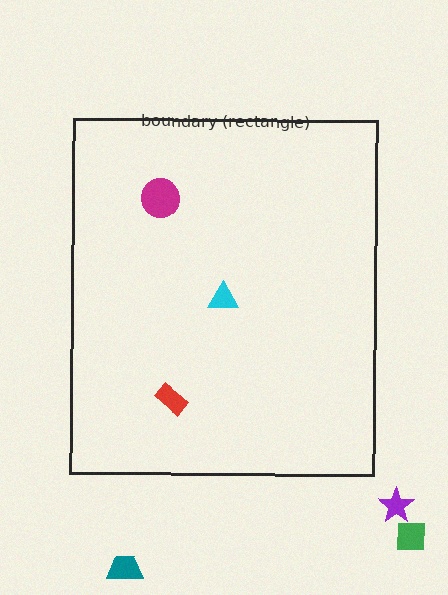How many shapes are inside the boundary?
3 inside, 3 outside.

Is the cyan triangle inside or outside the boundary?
Inside.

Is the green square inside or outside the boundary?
Outside.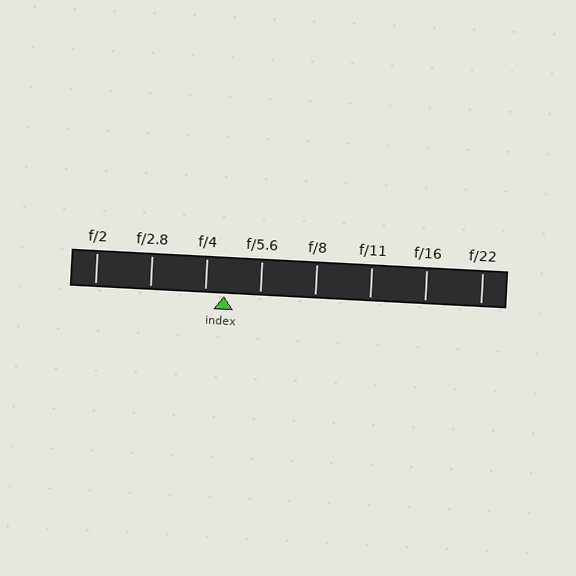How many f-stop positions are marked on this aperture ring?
There are 8 f-stop positions marked.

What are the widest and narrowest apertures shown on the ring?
The widest aperture shown is f/2 and the narrowest is f/22.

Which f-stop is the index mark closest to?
The index mark is closest to f/4.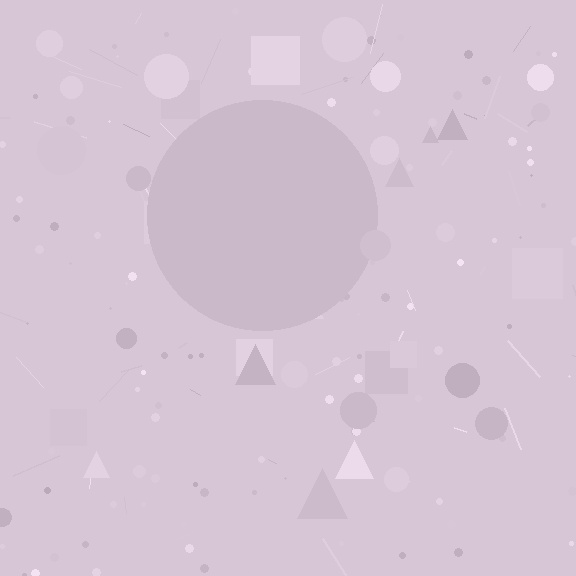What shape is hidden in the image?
A circle is hidden in the image.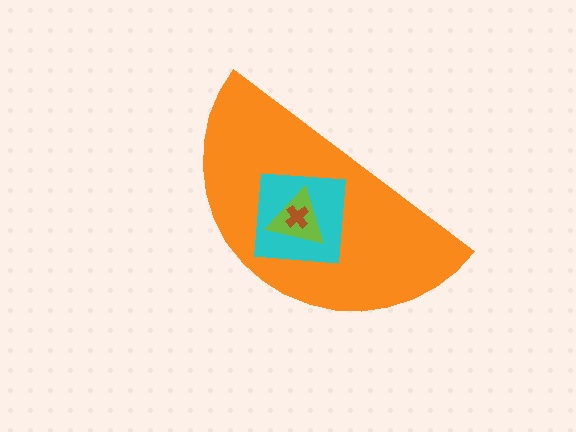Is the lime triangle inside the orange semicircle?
Yes.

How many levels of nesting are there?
4.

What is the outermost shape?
The orange semicircle.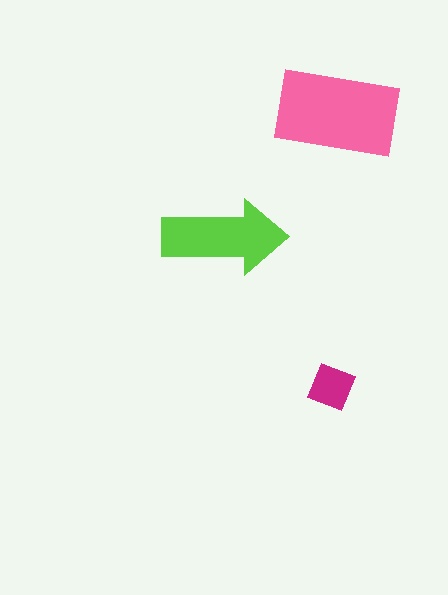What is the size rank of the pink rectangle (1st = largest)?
1st.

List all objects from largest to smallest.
The pink rectangle, the lime arrow, the magenta diamond.